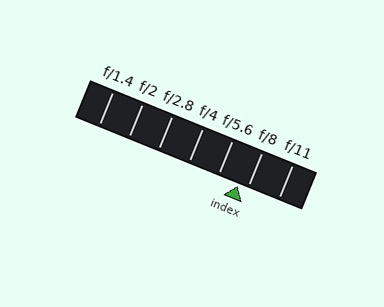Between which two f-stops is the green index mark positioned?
The index mark is between f/5.6 and f/8.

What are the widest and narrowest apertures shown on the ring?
The widest aperture shown is f/1.4 and the narrowest is f/11.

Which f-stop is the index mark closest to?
The index mark is closest to f/8.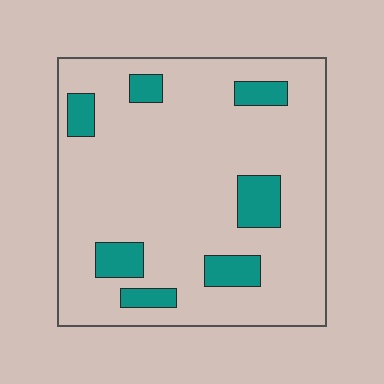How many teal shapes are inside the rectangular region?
7.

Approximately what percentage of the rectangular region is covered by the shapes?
Approximately 15%.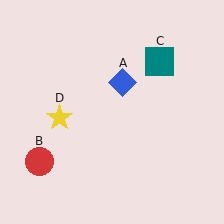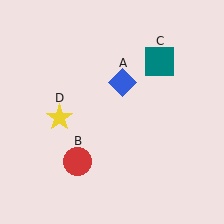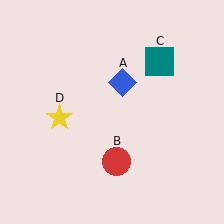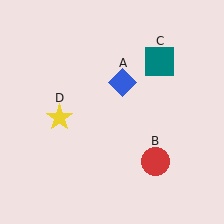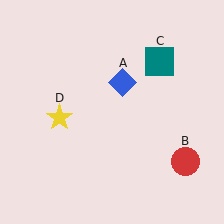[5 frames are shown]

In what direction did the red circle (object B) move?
The red circle (object B) moved right.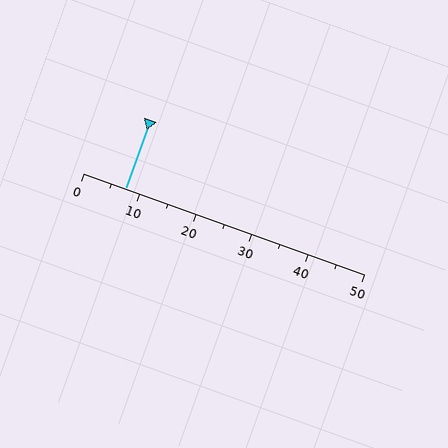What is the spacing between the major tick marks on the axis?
The major ticks are spaced 10 apart.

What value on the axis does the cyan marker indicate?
The marker indicates approximately 7.5.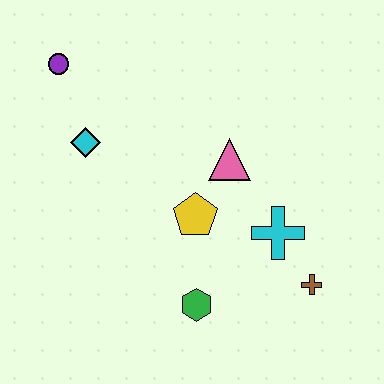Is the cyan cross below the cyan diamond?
Yes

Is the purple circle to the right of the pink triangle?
No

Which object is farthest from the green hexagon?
The purple circle is farthest from the green hexagon.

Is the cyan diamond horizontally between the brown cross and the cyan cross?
No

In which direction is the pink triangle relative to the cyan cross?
The pink triangle is above the cyan cross.